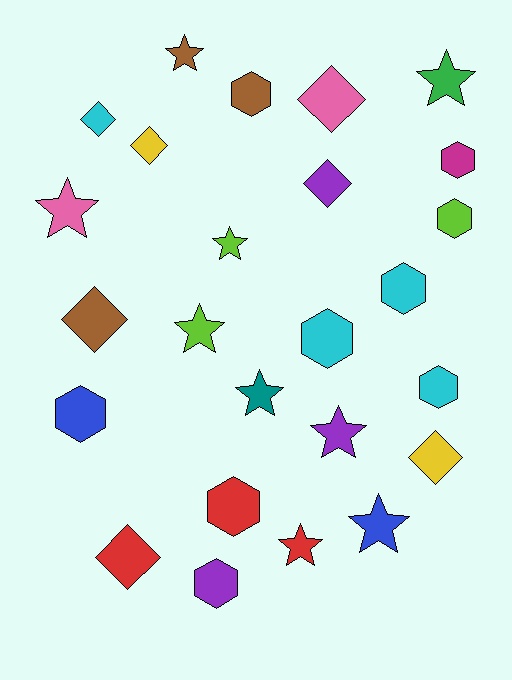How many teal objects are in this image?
There is 1 teal object.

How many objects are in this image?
There are 25 objects.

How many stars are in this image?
There are 9 stars.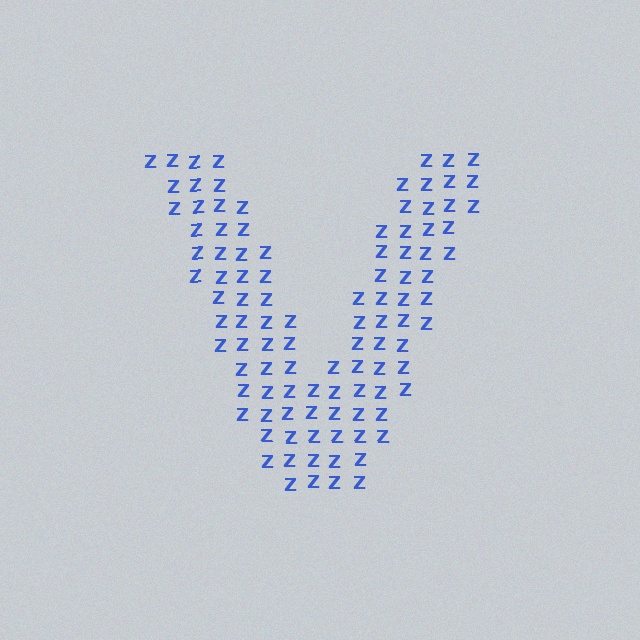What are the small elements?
The small elements are letter Z's.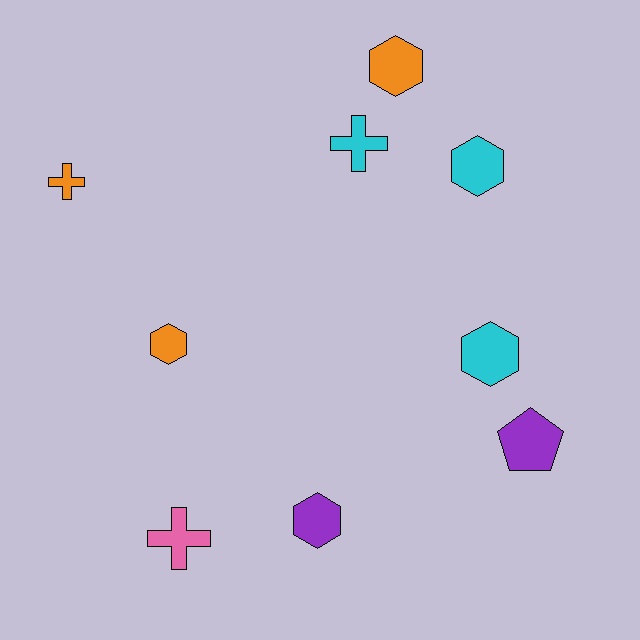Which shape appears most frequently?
Hexagon, with 5 objects.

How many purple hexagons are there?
There is 1 purple hexagon.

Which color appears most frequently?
Orange, with 3 objects.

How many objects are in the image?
There are 9 objects.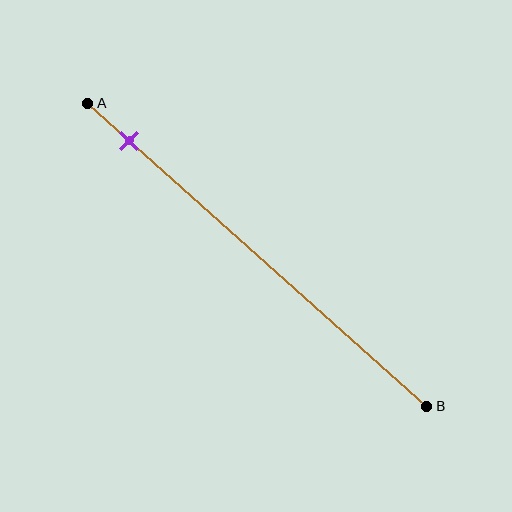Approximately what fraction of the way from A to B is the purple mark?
The purple mark is approximately 10% of the way from A to B.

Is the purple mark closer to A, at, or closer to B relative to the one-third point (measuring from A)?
The purple mark is closer to point A than the one-third point of segment AB.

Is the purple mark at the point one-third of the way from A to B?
No, the mark is at about 10% from A, not at the 33% one-third point.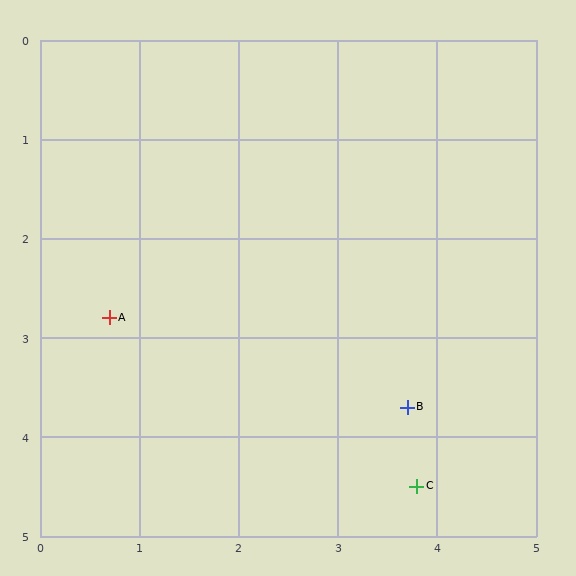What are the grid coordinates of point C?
Point C is at approximately (3.8, 4.5).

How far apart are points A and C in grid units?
Points A and C are about 3.5 grid units apart.